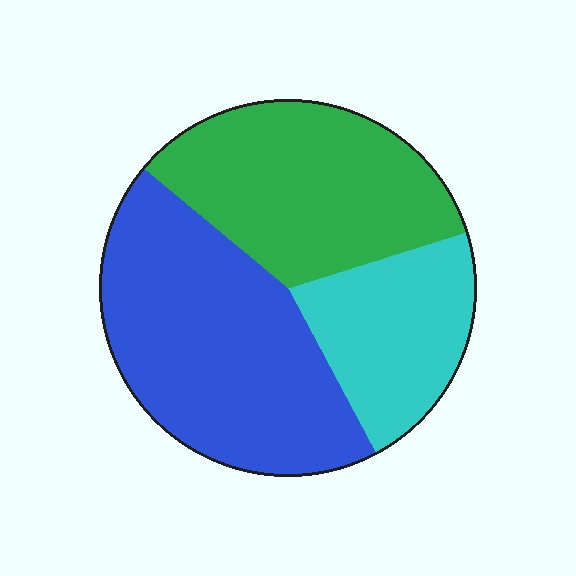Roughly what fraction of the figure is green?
Green takes up between a third and a half of the figure.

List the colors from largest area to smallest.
From largest to smallest: blue, green, cyan.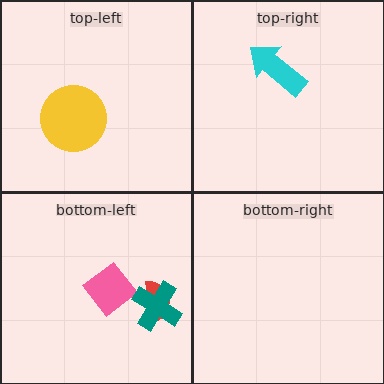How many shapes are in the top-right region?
1.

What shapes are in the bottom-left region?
The pink diamond, the red semicircle, the teal cross.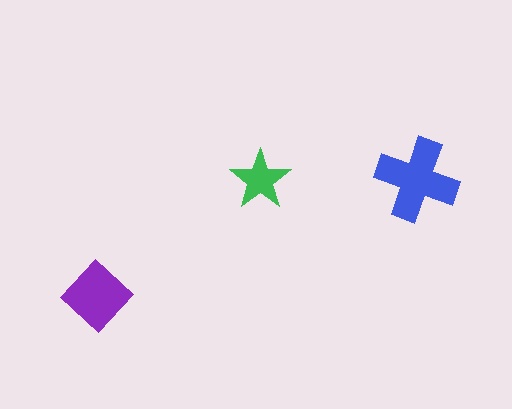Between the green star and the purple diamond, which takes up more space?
The purple diamond.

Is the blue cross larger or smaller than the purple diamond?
Larger.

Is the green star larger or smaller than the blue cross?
Smaller.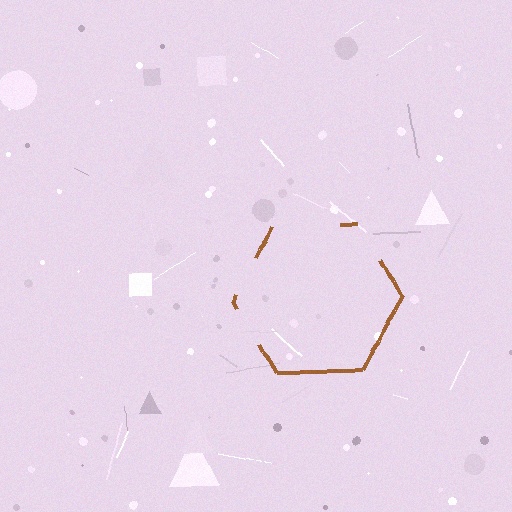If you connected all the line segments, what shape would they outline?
They would outline a hexagon.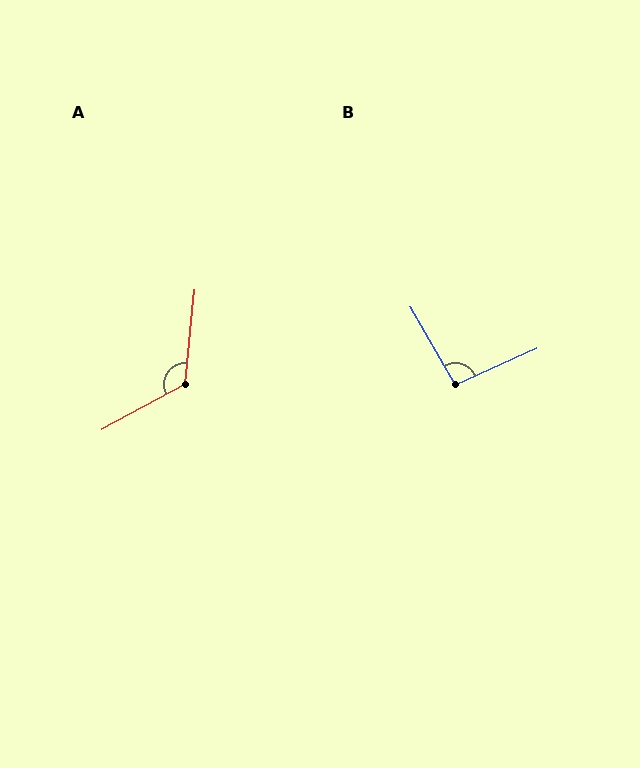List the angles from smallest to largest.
B (96°), A (125°).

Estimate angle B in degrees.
Approximately 96 degrees.